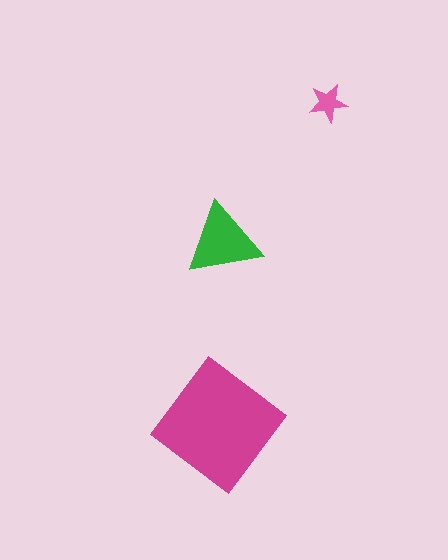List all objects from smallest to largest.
The pink star, the green triangle, the magenta diamond.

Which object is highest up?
The pink star is topmost.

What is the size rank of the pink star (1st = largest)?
3rd.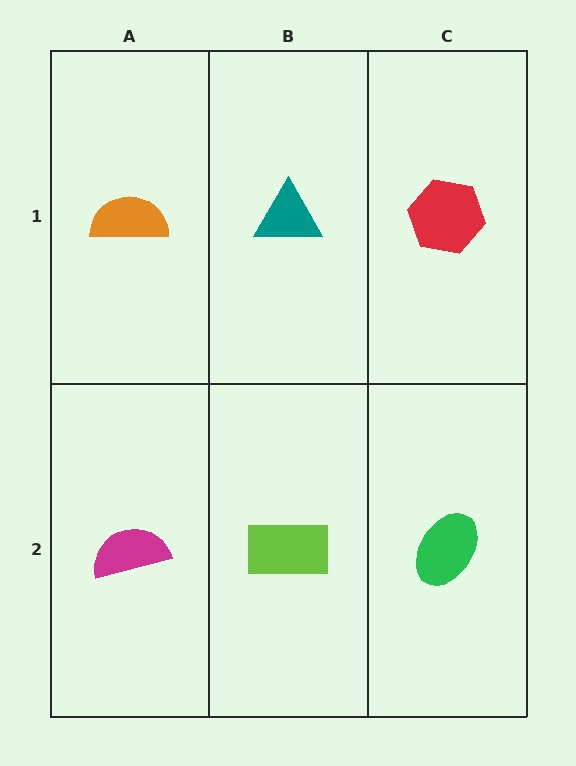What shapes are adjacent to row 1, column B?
A lime rectangle (row 2, column B), an orange semicircle (row 1, column A), a red hexagon (row 1, column C).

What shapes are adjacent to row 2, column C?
A red hexagon (row 1, column C), a lime rectangle (row 2, column B).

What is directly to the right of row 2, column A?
A lime rectangle.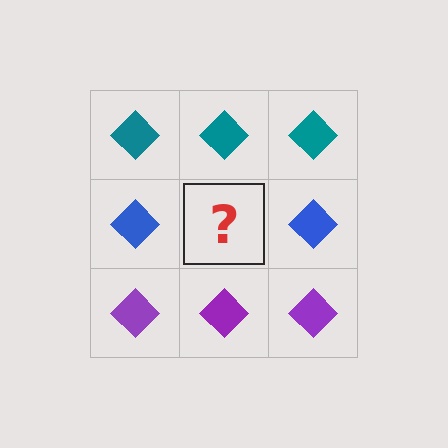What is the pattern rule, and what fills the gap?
The rule is that each row has a consistent color. The gap should be filled with a blue diamond.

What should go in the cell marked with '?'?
The missing cell should contain a blue diamond.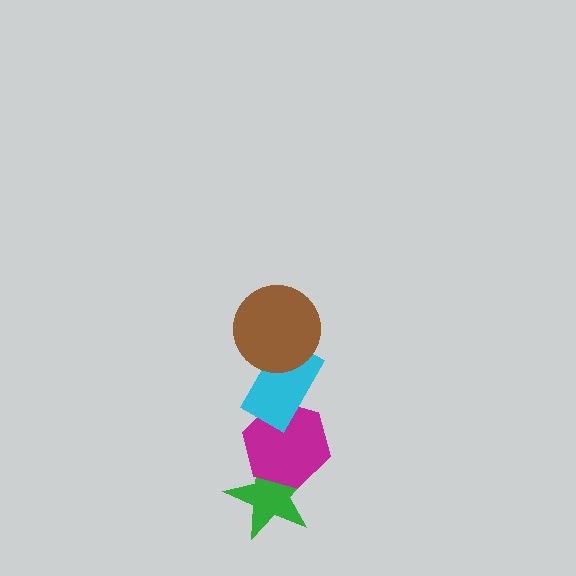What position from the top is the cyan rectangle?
The cyan rectangle is 2nd from the top.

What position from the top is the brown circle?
The brown circle is 1st from the top.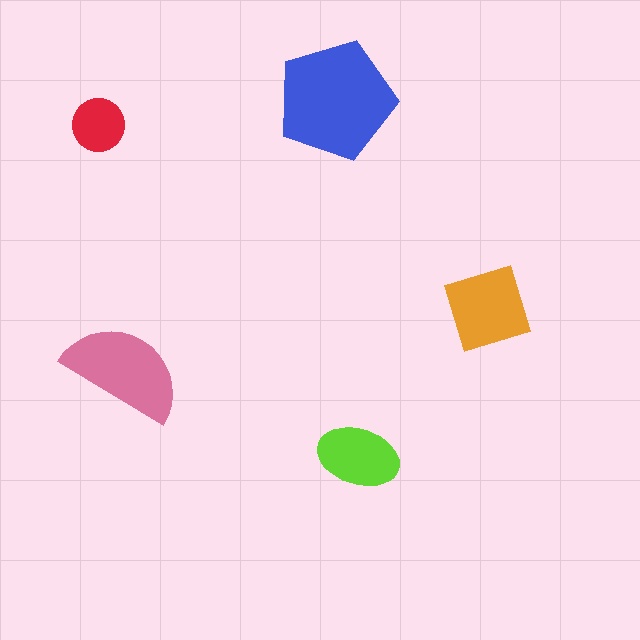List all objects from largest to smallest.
The blue pentagon, the pink semicircle, the orange diamond, the lime ellipse, the red circle.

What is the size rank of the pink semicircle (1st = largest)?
2nd.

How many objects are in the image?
There are 5 objects in the image.